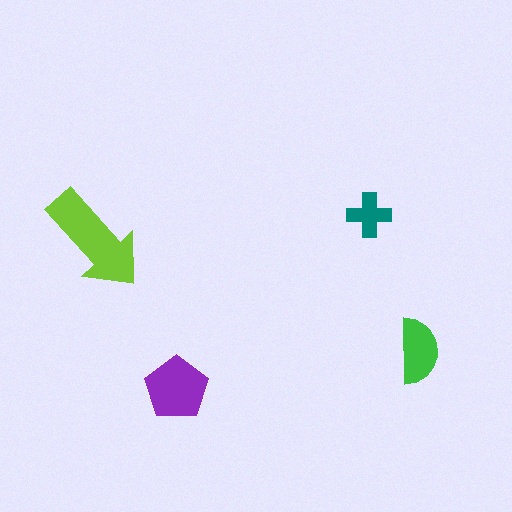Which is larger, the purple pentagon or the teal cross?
The purple pentagon.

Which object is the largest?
The lime arrow.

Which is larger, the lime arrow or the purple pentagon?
The lime arrow.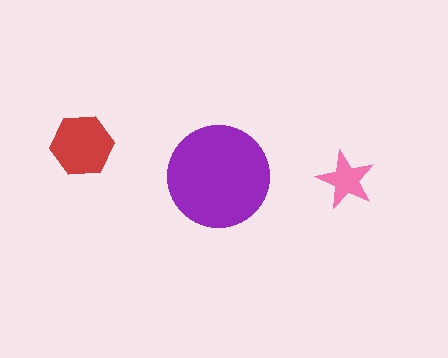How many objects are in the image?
There are 3 objects in the image.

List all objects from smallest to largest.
The pink star, the red hexagon, the purple circle.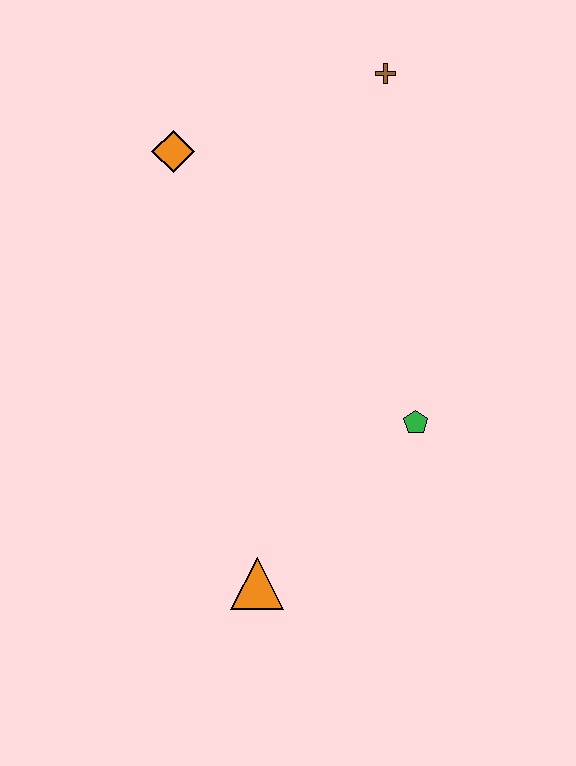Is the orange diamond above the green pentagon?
Yes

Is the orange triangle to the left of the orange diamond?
No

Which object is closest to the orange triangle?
The green pentagon is closest to the orange triangle.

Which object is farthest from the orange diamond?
The orange triangle is farthest from the orange diamond.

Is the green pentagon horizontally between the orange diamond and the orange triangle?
No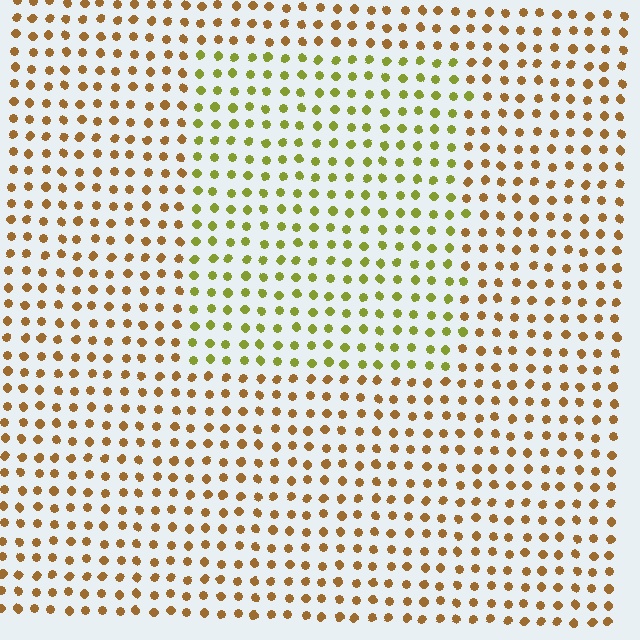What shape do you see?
I see a rectangle.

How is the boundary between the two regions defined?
The boundary is defined purely by a slight shift in hue (about 41 degrees). Spacing, size, and orientation are identical on both sides.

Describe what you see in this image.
The image is filled with small brown elements in a uniform arrangement. A rectangle-shaped region is visible where the elements are tinted to a slightly different hue, forming a subtle color boundary.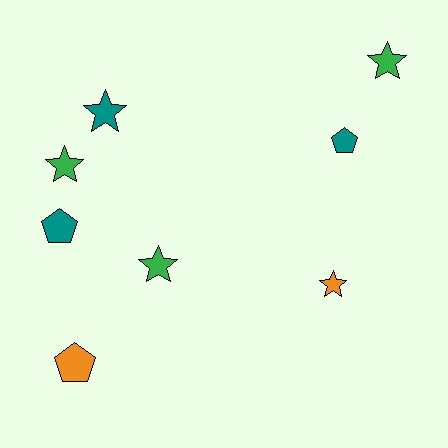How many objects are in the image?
There are 8 objects.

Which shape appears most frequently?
Star, with 5 objects.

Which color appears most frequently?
Teal, with 3 objects.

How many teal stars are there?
There is 1 teal star.